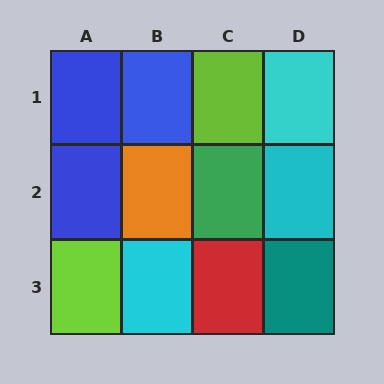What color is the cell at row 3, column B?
Cyan.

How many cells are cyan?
3 cells are cyan.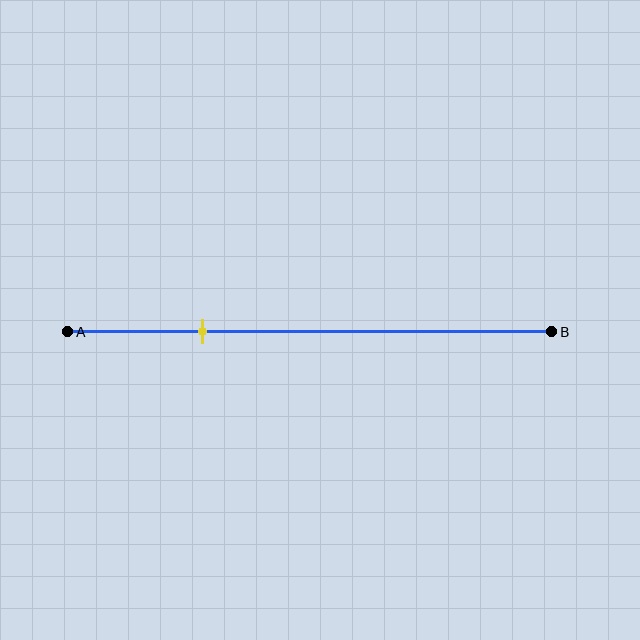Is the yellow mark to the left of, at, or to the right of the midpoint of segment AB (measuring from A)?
The yellow mark is to the left of the midpoint of segment AB.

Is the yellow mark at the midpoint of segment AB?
No, the mark is at about 30% from A, not at the 50% midpoint.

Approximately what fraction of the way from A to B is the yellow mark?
The yellow mark is approximately 30% of the way from A to B.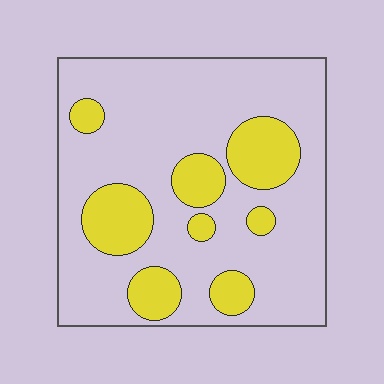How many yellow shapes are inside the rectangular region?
8.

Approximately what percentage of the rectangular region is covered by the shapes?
Approximately 25%.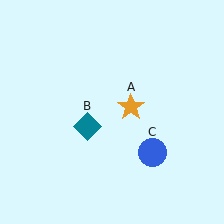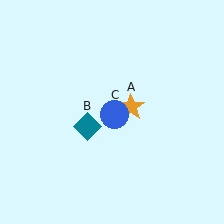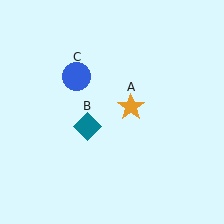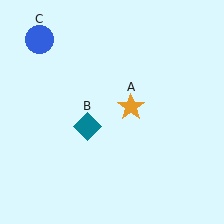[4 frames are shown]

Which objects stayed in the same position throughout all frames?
Orange star (object A) and teal diamond (object B) remained stationary.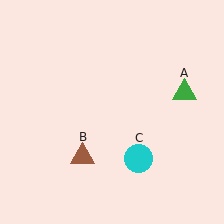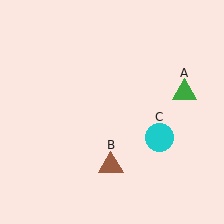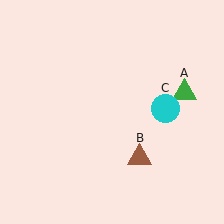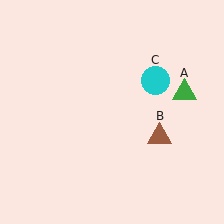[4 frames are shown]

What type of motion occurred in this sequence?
The brown triangle (object B), cyan circle (object C) rotated counterclockwise around the center of the scene.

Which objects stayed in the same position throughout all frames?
Green triangle (object A) remained stationary.